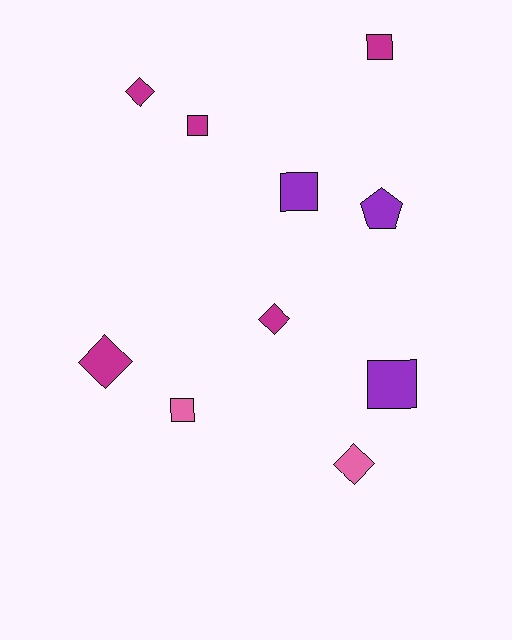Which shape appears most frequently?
Square, with 5 objects.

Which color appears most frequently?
Magenta, with 5 objects.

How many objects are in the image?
There are 10 objects.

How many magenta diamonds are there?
There are 3 magenta diamonds.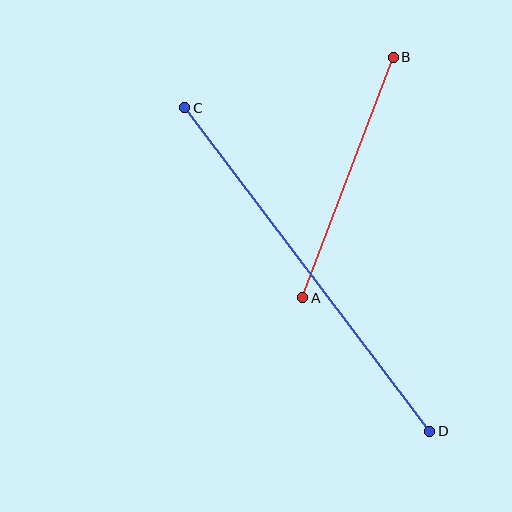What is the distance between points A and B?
The distance is approximately 257 pixels.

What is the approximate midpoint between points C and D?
The midpoint is at approximately (307, 269) pixels.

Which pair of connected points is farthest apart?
Points C and D are farthest apart.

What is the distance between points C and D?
The distance is approximately 406 pixels.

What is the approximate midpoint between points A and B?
The midpoint is at approximately (348, 178) pixels.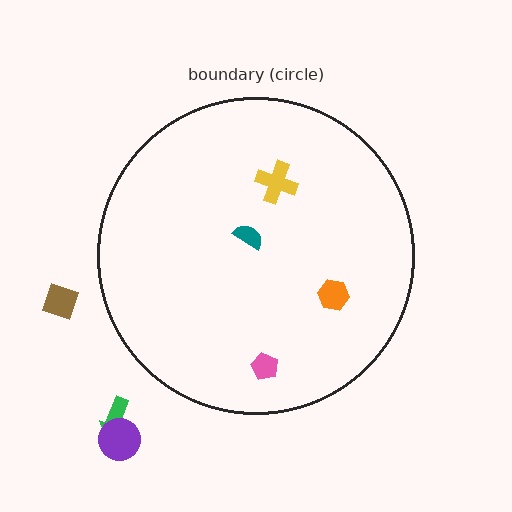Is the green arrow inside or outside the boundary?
Outside.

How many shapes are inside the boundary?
4 inside, 3 outside.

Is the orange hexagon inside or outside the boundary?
Inside.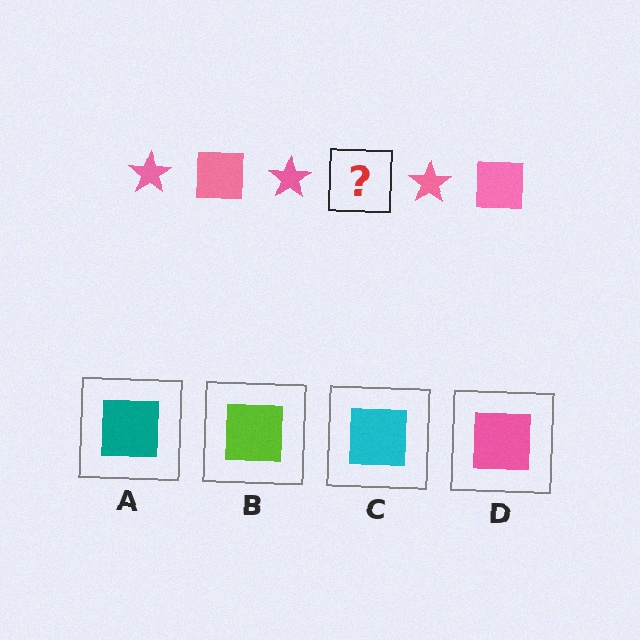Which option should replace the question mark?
Option D.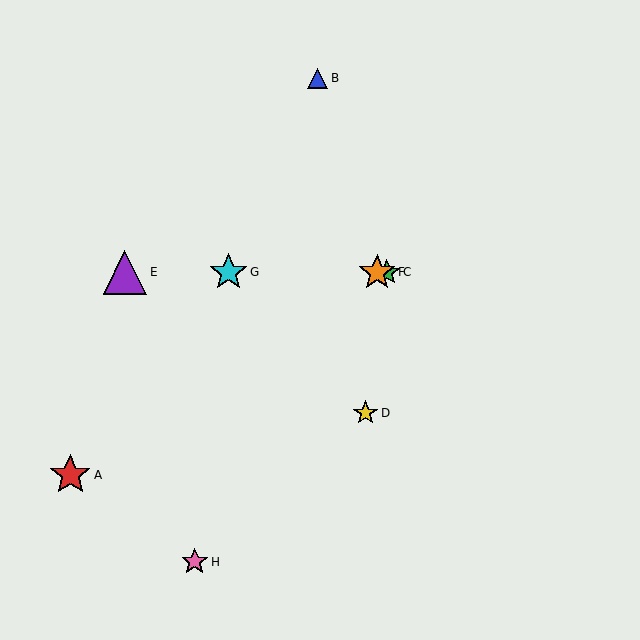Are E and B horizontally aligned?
No, E is at y≈272 and B is at y≈78.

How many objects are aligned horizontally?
4 objects (C, E, F, G) are aligned horizontally.